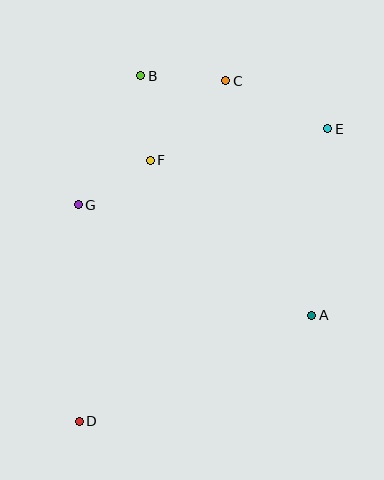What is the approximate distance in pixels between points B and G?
The distance between B and G is approximately 144 pixels.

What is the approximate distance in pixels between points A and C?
The distance between A and C is approximately 250 pixels.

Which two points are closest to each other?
Points F and G are closest to each other.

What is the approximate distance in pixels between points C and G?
The distance between C and G is approximately 193 pixels.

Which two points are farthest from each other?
Points D and E are farthest from each other.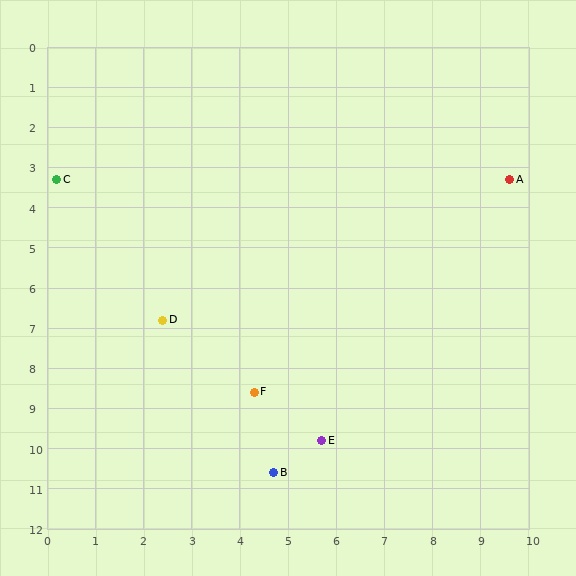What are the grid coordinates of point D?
Point D is at approximately (2.4, 6.8).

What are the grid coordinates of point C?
Point C is at approximately (0.2, 3.3).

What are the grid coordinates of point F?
Point F is at approximately (4.3, 8.6).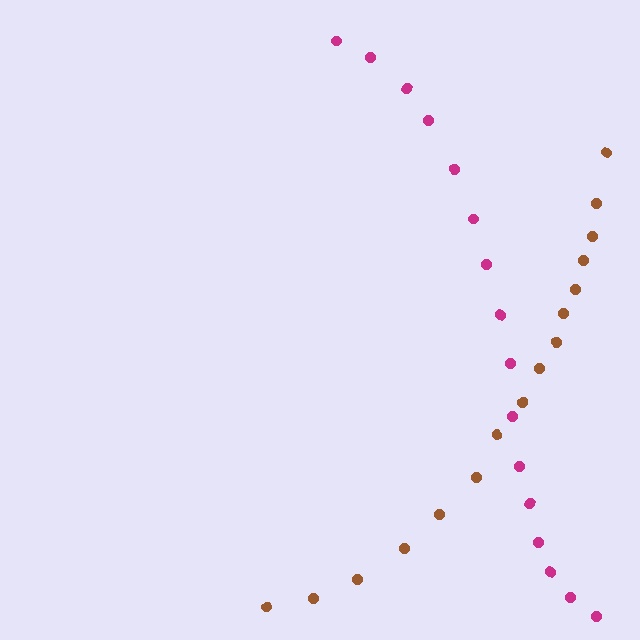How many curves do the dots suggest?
There are 2 distinct paths.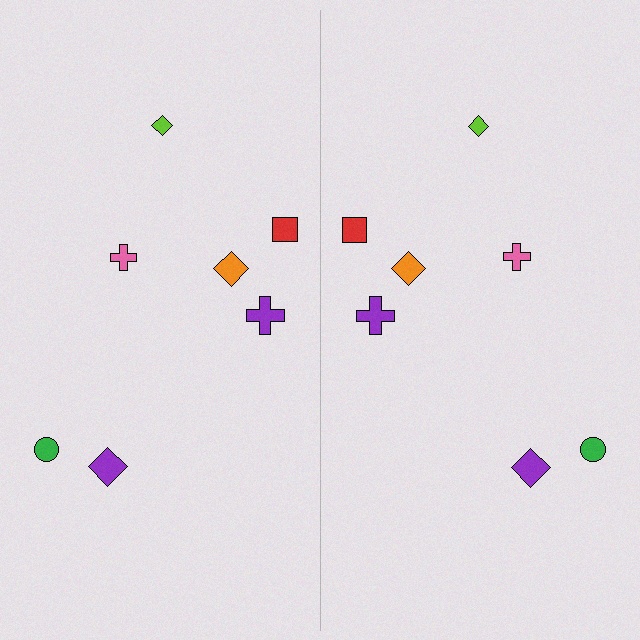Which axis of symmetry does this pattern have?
The pattern has a vertical axis of symmetry running through the center of the image.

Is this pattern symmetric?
Yes, this pattern has bilateral (reflection) symmetry.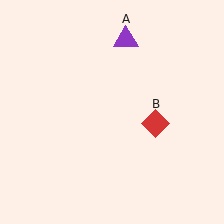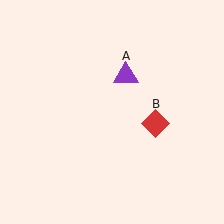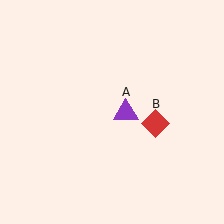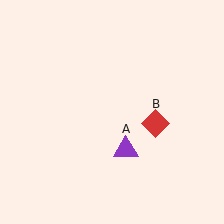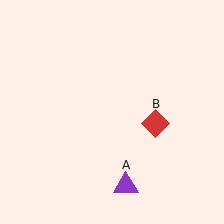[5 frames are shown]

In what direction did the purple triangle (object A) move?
The purple triangle (object A) moved down.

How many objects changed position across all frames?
1 object changed position: purple triangle (object A).